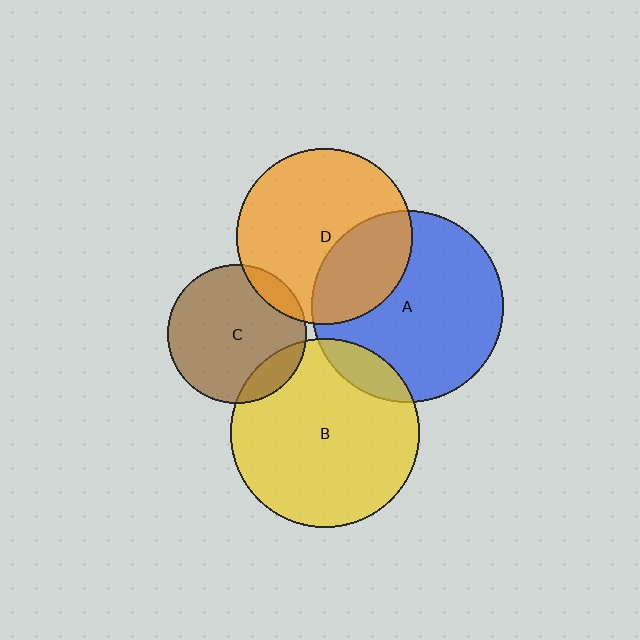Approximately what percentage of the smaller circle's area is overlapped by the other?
Approximately 10%.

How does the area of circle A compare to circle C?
Approximately 1.9 times.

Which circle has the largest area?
Circle A (blue).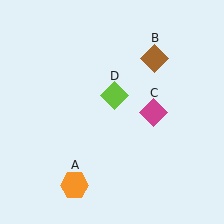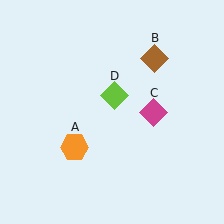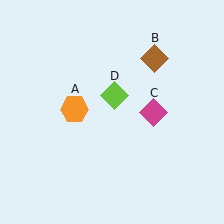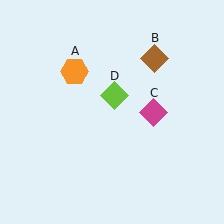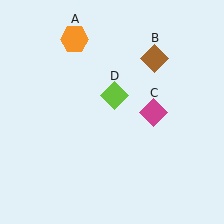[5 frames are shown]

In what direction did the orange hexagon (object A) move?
The orange hexagon (object A) moved up.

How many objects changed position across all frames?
1 object changed position: orange hexagon (object A).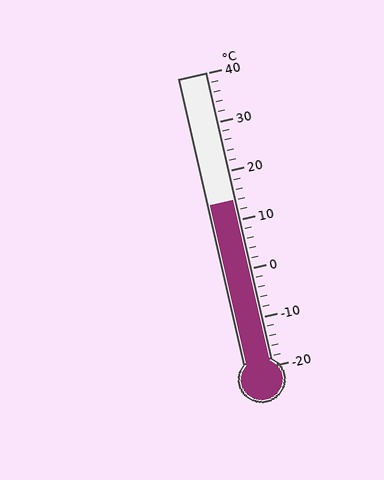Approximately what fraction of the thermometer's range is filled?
The thermometer is filled to approximately 55% of its range.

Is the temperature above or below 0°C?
The temperature is above 0°C.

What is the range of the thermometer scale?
The thermometer scale ranges from -20°C to 40°C.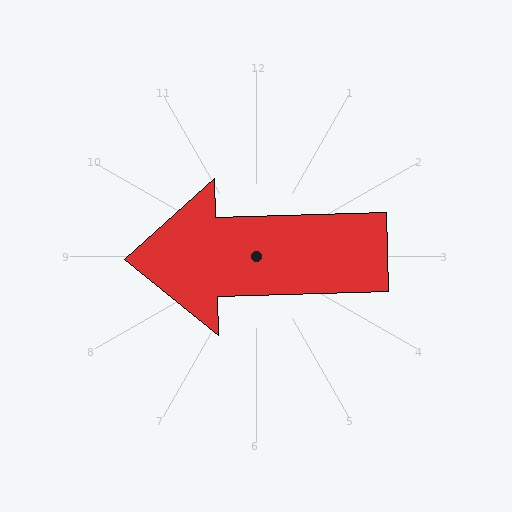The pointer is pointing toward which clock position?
Roughly 9 o'clock.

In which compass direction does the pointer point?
West.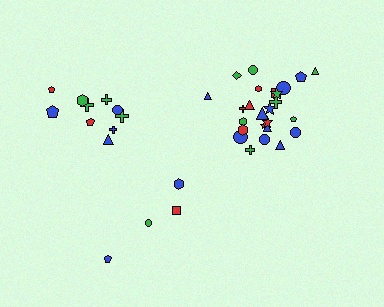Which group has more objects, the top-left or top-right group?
The top-right group.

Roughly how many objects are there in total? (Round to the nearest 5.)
Roughly 40 objects in total.